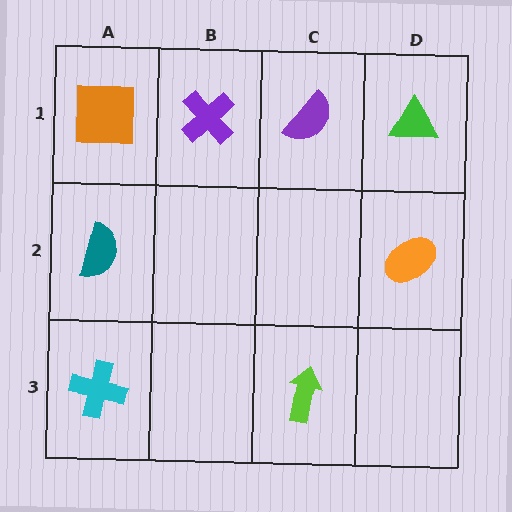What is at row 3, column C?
A lime arrow.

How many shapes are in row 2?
2 shapes.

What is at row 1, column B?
A purple cross.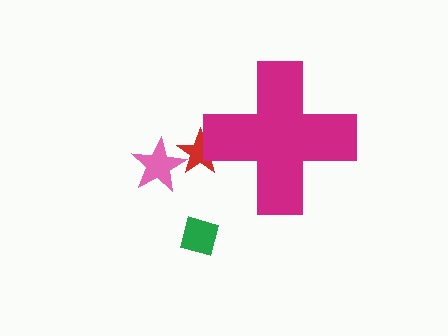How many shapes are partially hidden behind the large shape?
1 shape is partially hidden.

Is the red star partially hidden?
Yes, the red star is partially hidden behind the magenta cross.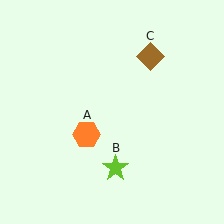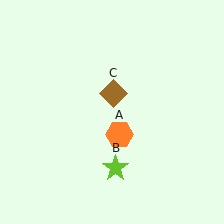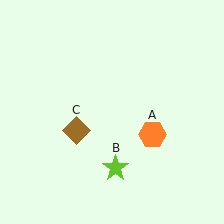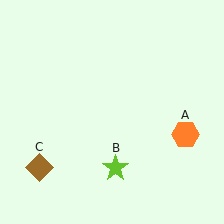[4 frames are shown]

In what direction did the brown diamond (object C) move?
The brown diamond (object C) moved down and to the left.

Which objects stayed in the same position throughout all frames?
Lime star (object B) remained stationary.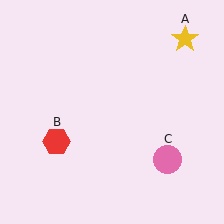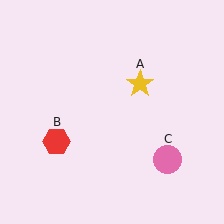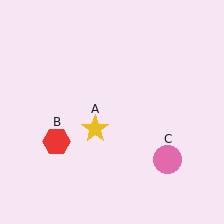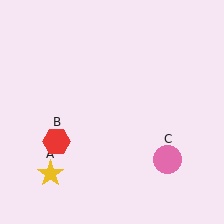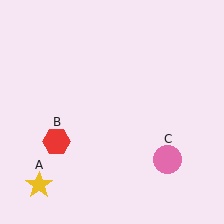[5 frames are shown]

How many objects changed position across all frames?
1 object changed position: yellow star (object A).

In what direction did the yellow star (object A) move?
The yellow star (object A) moved down and to the left.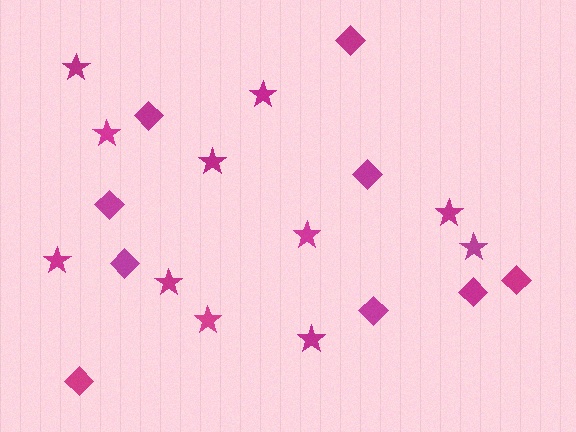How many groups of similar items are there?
There are 2 groups: one group of diamonds (9) and one group of stars (11).